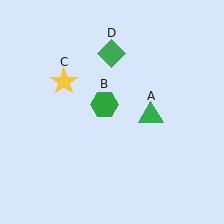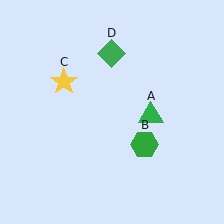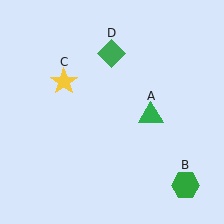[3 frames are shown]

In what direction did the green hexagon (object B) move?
The green hexagon (object B) moved down and to the right.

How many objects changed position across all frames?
1 object changed position: green hexagon (object B).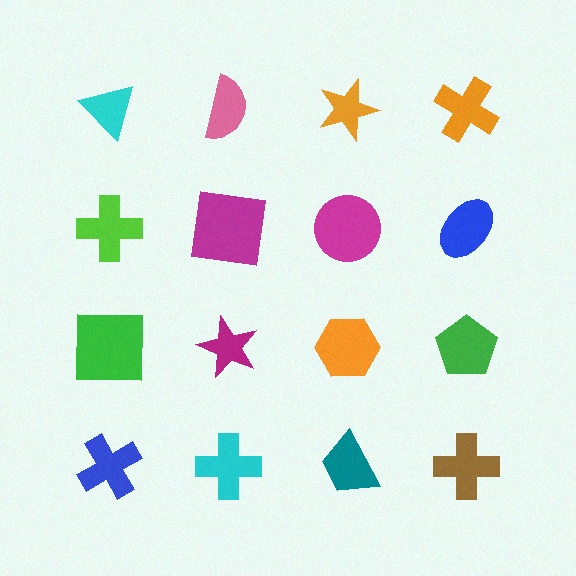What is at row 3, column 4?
A green pentagon.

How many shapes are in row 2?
4 shapes.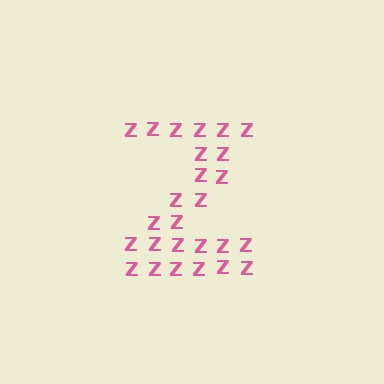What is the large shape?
The large shape is the letter Z.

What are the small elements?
The small elements are letter Z's.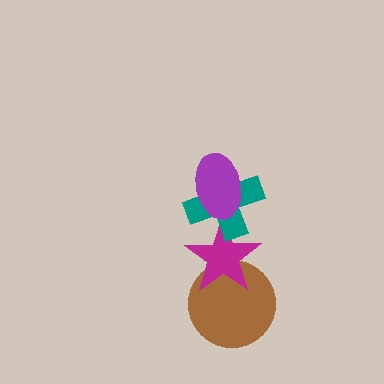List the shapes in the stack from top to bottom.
From top to bottom: the purple ellipse, the teal cross, the magenta star, the brown circle.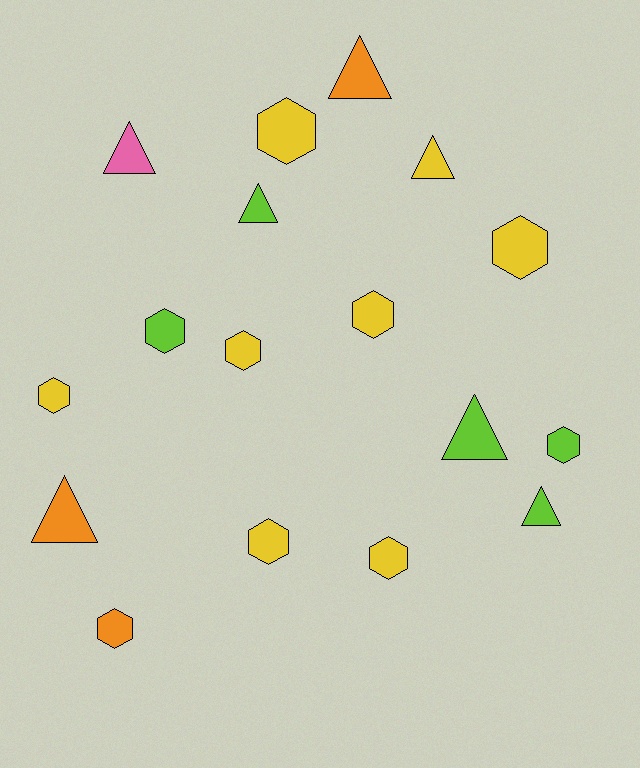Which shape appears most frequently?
Hexagon, with 10 objects.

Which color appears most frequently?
Yellow, with 8 objects.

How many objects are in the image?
There are 17 objects.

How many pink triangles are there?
There is 1 pink triangle.